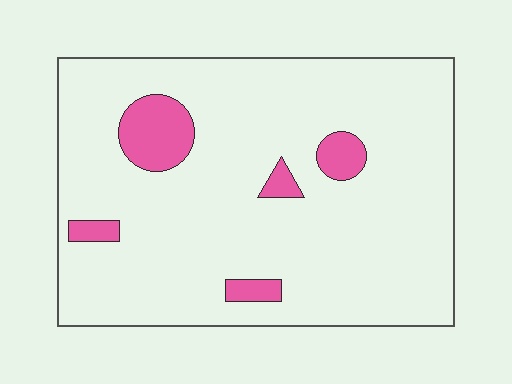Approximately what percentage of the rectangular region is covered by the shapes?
Approximately 10%.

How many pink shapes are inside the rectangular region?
5.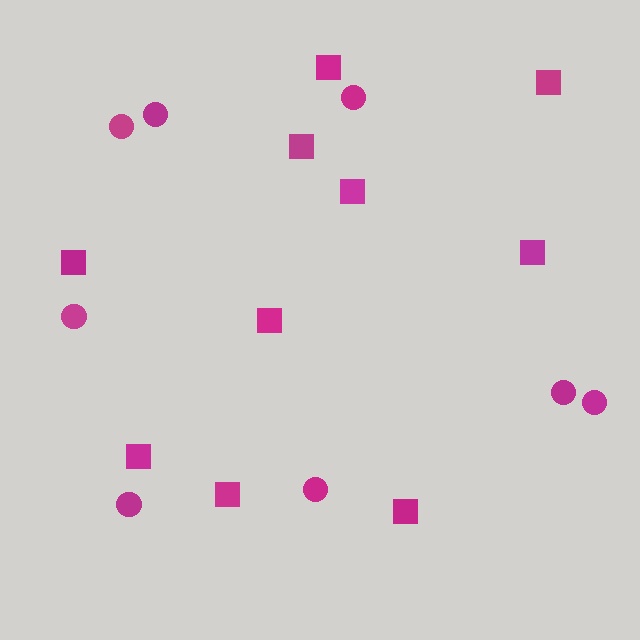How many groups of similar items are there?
There are 2 groups: one group of circles (8) and one group of squares (10).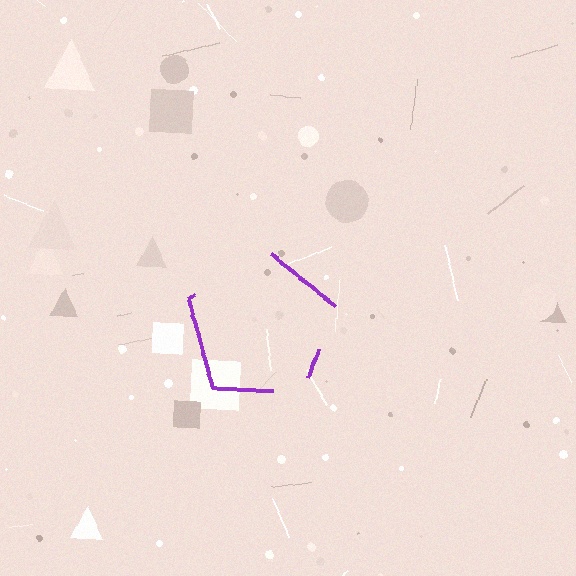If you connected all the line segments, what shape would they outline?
They would outline a pentagon.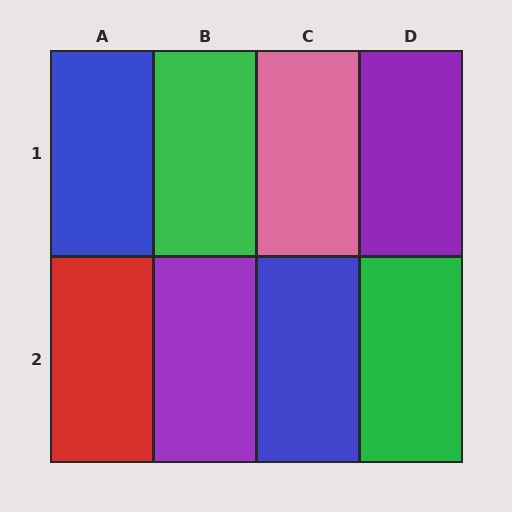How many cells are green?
2 cells are green.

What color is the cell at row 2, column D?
Green.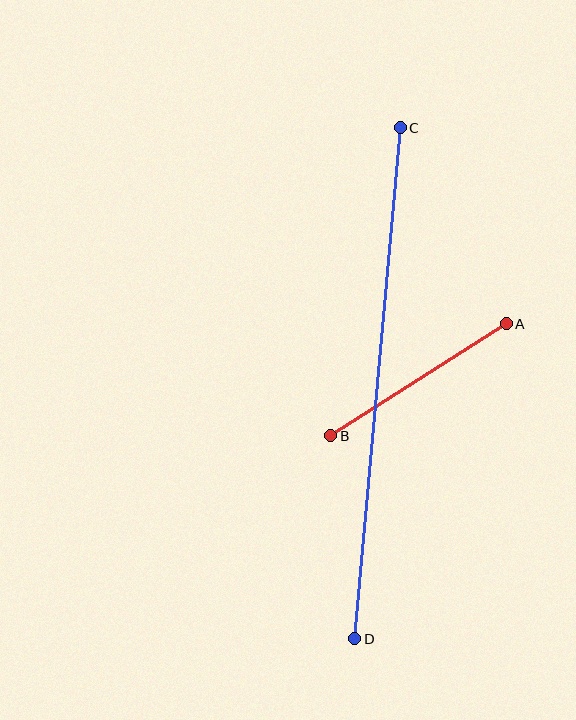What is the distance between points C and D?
The distance is approximately 513 pixels.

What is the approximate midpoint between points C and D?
The midpoint is at approximately (377, 383) pixels.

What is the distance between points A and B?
The distance is approximately 208 pixels.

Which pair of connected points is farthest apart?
Points C and D are farthest apart.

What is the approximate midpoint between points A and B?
The midpoint is at approximately (418, 380) pixels.